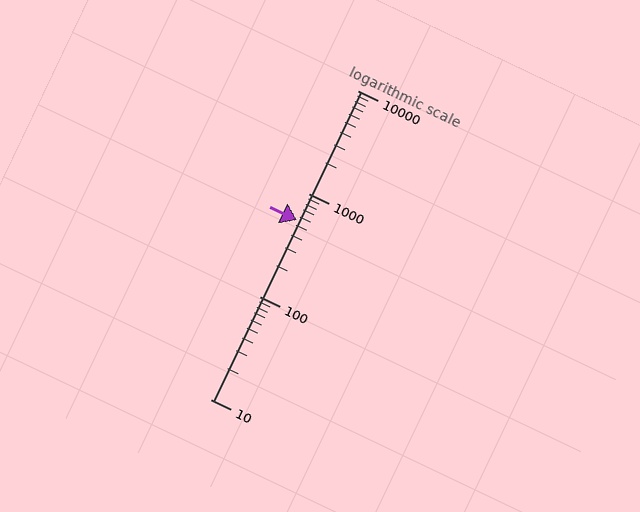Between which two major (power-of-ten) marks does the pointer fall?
The pointer is between 100 and 1000.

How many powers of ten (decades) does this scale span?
The scale spans 3 decades, from 10 to 10000.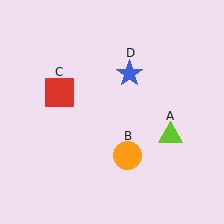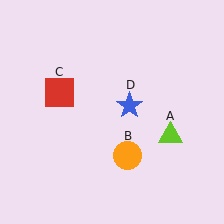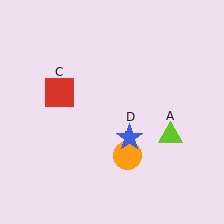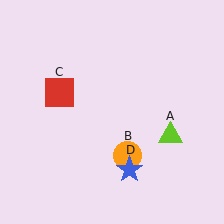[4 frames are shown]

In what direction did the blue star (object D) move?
The blue star (object D) moved down.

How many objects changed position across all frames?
1 object changed position: blue star (object D).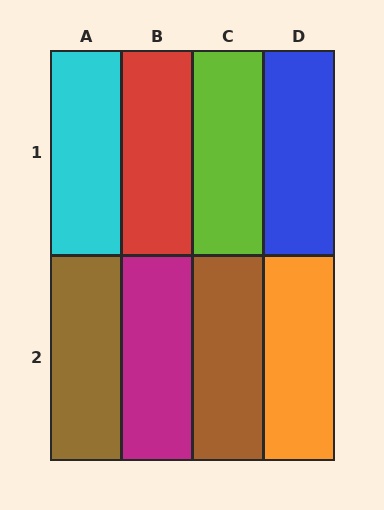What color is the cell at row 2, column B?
Magenta.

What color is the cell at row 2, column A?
Brown.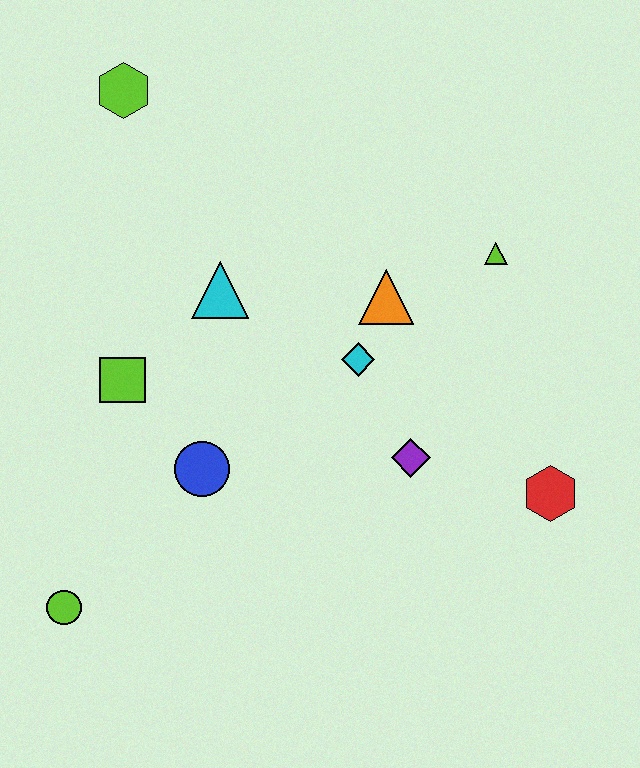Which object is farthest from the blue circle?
The lime hexagon is farthest from the blue circle.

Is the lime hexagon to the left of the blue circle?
Yes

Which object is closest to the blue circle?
The lime square is closest to the blue circle.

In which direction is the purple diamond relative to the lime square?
The purple diamond is to the right of the lime square.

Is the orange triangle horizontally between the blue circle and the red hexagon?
Yes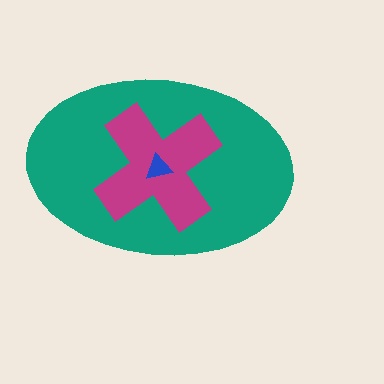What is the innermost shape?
The blue triangle.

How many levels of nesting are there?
3.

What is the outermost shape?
The teal ellipse.